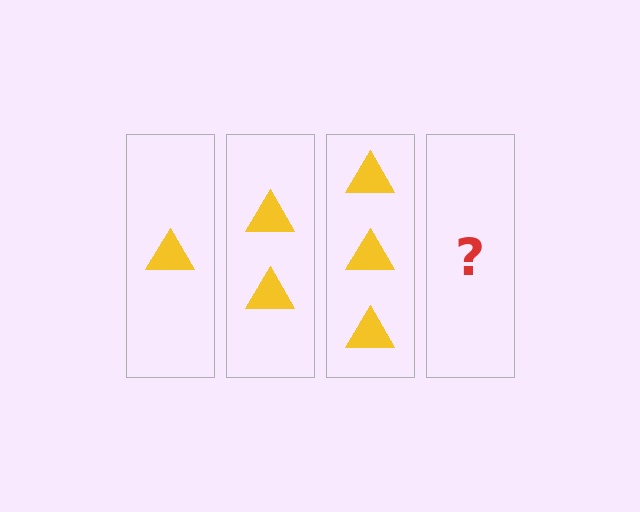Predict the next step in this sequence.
The next step is 4 triangles.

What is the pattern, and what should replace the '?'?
The pattern is that each step adds one more triangle. The '?' should be 4 triangles.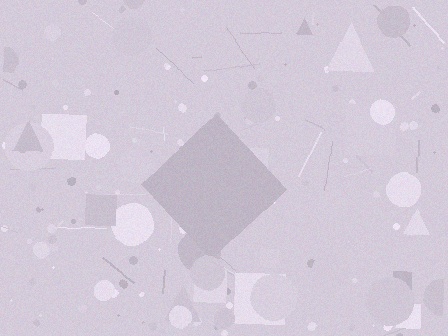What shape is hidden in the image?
A diamond is hidden in the image.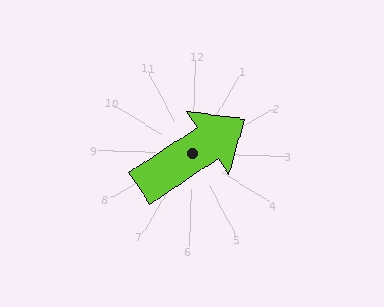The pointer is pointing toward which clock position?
Roughly 2 o'clock.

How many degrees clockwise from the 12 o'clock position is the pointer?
Approximately 55 degrees.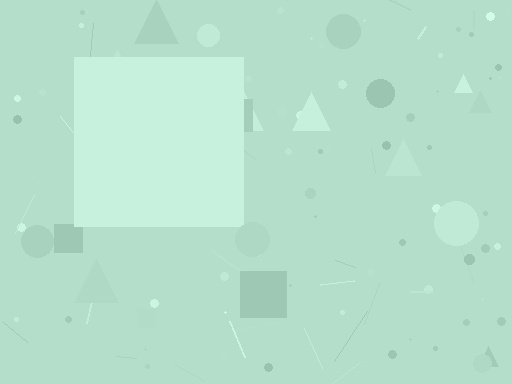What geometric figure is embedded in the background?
A square is embedded in the background.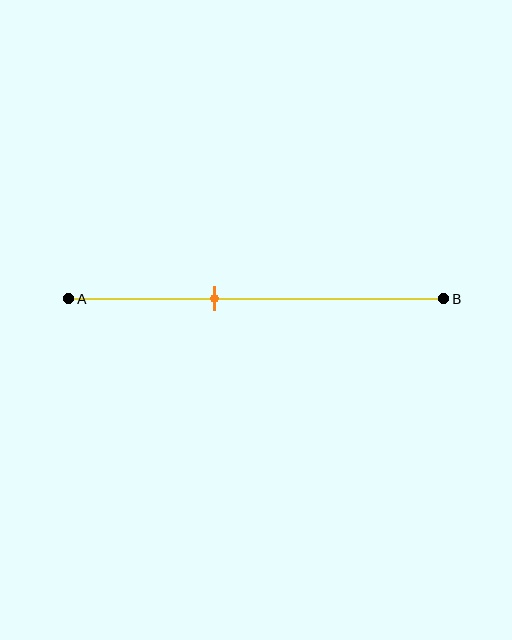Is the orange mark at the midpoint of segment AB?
No, the mark is at about 40% from A, not at the 50% midpoint.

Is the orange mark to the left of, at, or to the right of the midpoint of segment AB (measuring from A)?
The orange mark is to the left of the midpoint of segment AB.